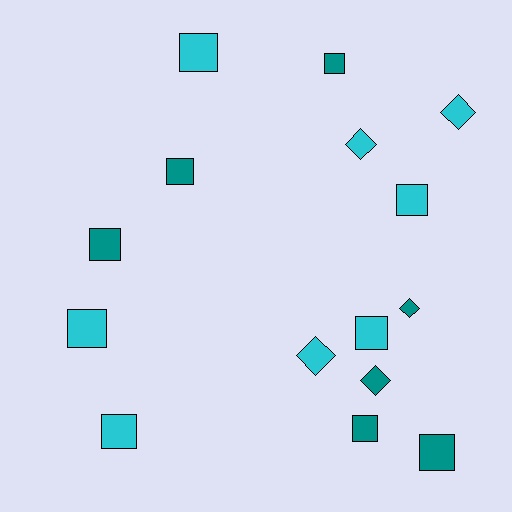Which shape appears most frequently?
Square, with 10 objects.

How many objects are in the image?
There are 15 objects.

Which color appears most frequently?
Cyan, with 8 objects.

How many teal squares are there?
There are 5 teal squares.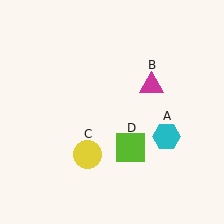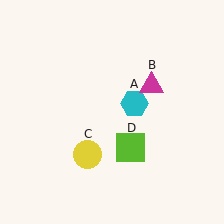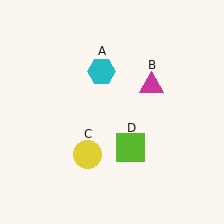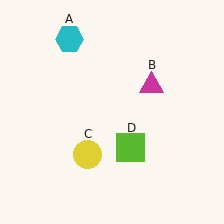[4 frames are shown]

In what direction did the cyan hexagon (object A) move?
The cyan hexagon (object A) moved up and to the left.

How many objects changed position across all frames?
1 object changed position: cyan hexagon (object A).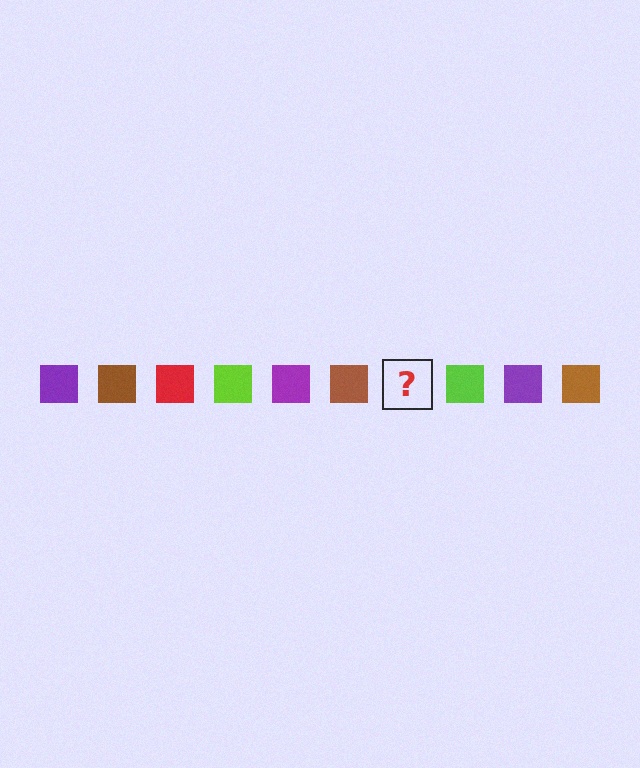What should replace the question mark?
The question mark should be replaced with a red square.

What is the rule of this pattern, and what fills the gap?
The rule is that the pattern cycles through purple, brown, red, lime squares. The gap should be filled with a red square.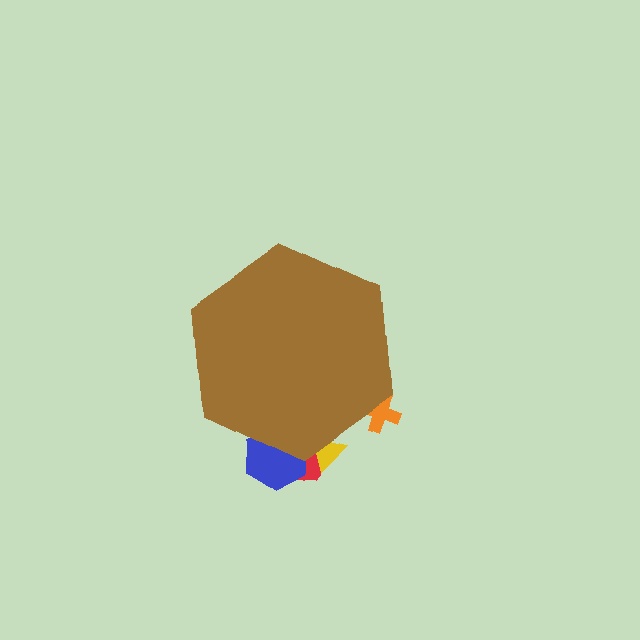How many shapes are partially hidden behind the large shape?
4 shapes are partially hidden.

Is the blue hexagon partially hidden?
Yes, the blue hexagon is partially hidden behind the brown hexagon.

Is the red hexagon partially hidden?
Yes, the red hexagon is partially hidden behind the brown hexagon.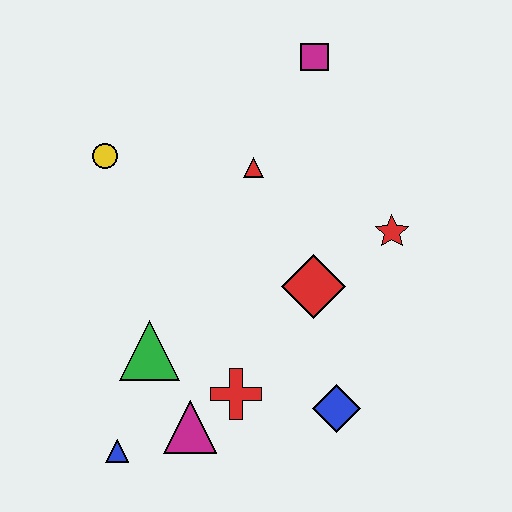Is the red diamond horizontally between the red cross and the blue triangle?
No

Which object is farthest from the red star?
The blue triangle is farthest from the red star.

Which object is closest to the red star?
The red diamond is closest to the red star.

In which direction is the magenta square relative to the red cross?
The magenta square is above the red cross.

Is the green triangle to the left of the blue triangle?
No